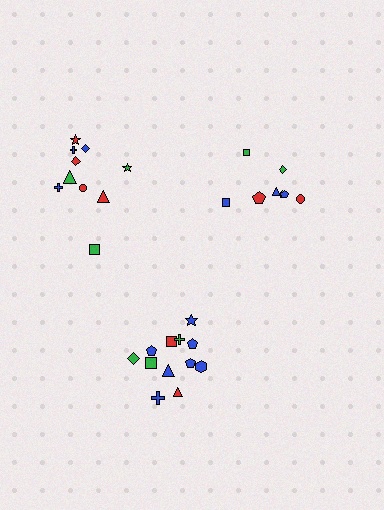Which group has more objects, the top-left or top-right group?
The top-left group.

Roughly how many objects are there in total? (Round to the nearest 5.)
Roughly 30 objects in total.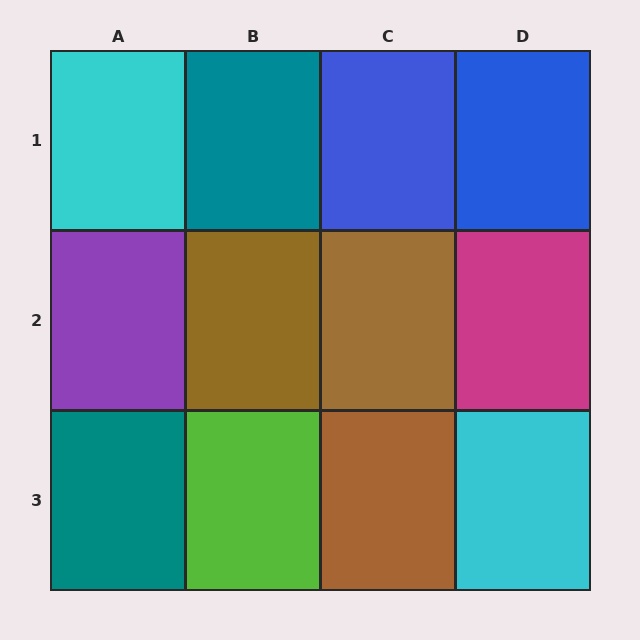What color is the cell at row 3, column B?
Lime.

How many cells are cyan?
2 cells are cyan.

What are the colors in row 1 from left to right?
Cyan, teal, blue, blue.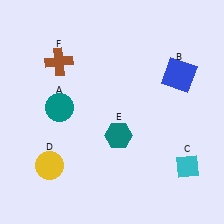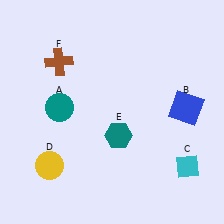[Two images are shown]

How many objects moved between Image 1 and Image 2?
1 object moved between the two images.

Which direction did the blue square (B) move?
The blue square (B) moved down.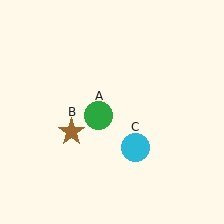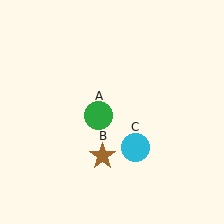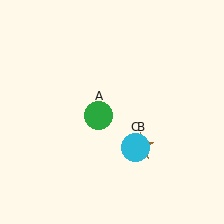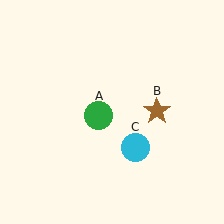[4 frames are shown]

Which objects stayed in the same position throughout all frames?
Green circle (object A) and cyan circle (object C) remained stationary.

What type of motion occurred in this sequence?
The brown star (object B) rotated counterclockwise around the center of the scene.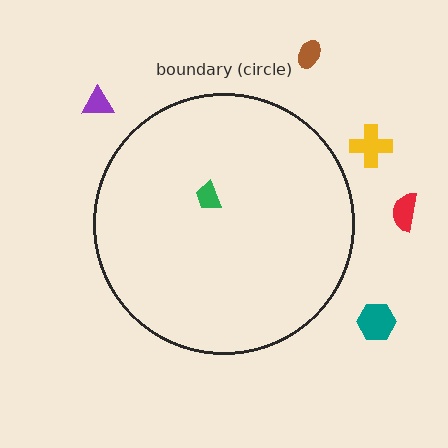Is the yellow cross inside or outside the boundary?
Outside.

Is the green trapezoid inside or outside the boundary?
Inside.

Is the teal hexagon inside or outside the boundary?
Outside.